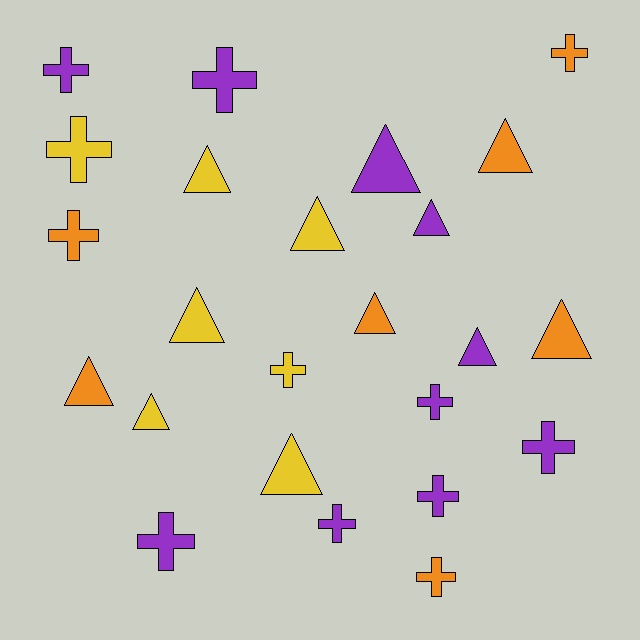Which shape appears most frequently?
Cross, with 12 objects.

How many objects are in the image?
There are 24 objects.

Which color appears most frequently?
Purple, with 10 objects.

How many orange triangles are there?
There are 4 orange triangles.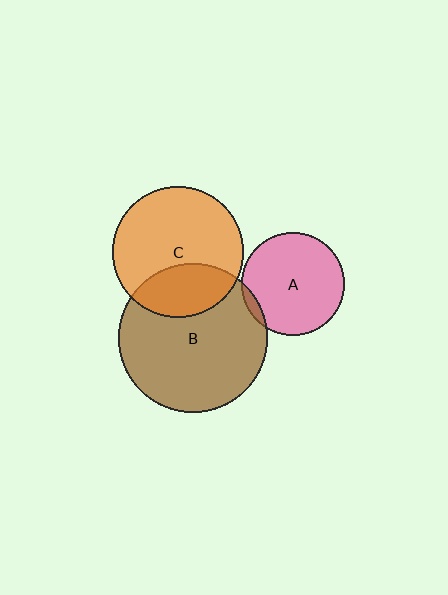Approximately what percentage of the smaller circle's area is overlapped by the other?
Approximately 30%.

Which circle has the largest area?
Circle B (brown).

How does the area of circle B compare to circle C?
Approximately 1.3 times.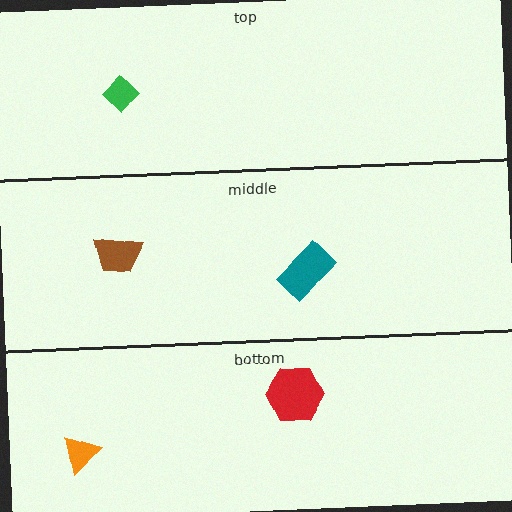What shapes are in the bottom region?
The red hexagon, the orange triangle.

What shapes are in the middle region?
The teal rectangle, the brown trapezoid.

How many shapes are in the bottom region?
2.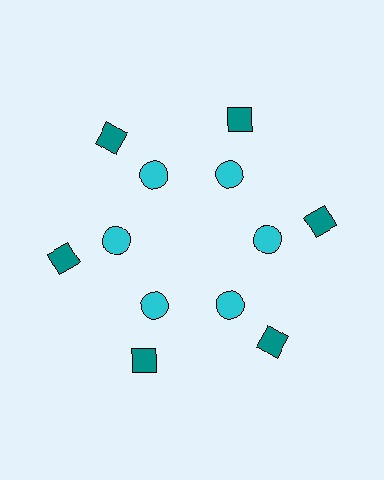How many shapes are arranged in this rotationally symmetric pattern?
There are 12 shapes, arranged in 6 groups of 2.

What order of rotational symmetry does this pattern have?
This pattern has 6-fold rotational symmetry.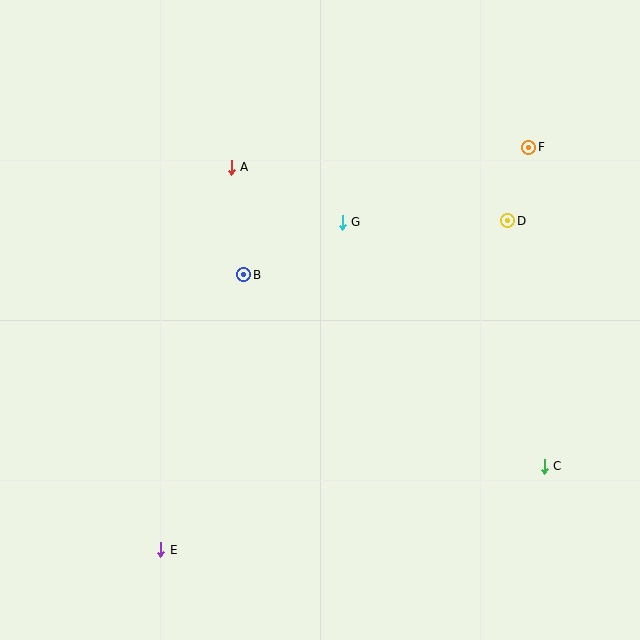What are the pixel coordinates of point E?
Point E is at (161, 550).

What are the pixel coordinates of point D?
Point D is at (508, 221).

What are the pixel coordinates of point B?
Point B is at (244, 275).